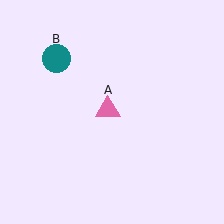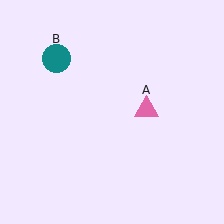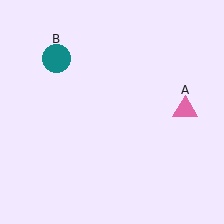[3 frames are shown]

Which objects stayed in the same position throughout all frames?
Teal circle (object B) remained stationary.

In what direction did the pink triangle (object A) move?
The pink triangle (object A) moved right.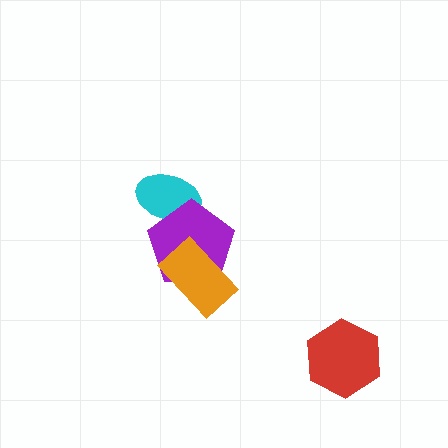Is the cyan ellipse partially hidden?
Yes, it is partially covered by another shape.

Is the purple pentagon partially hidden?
Yes, it is partially covered by another shape.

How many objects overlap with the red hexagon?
0 objects overlap with the red hexagon.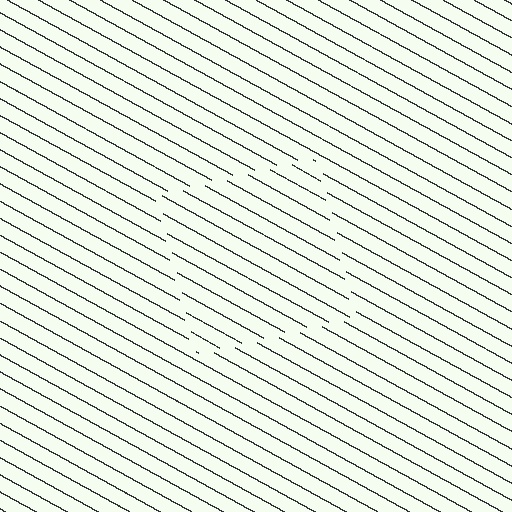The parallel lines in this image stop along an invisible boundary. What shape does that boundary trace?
An illusory square. The interior of the shape contains the same grating, shifted by half a period — the contour is defined by the phase discontinuity where line-ends from the inner and outer gratings abut.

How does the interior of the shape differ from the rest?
The interior of the shape contains the same grating, shifted by half a period — the contour is defined by the phase discontinuity where line-ends from the inner and outer gratings abut.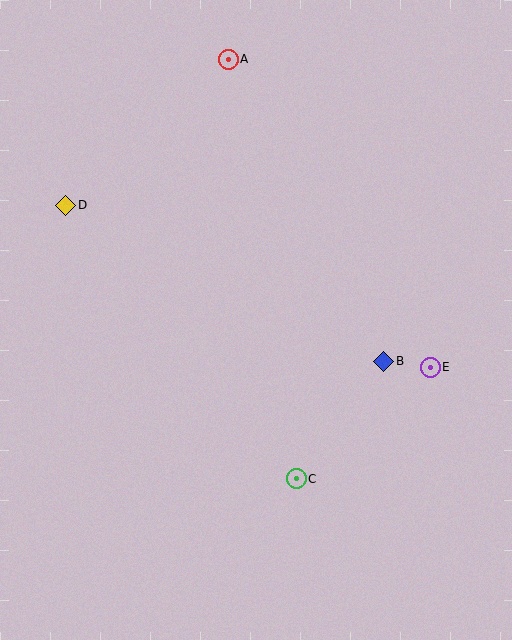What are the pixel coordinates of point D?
Point D is at (66, 205).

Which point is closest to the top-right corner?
Point A is closest to the top-right corner.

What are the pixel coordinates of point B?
Point B is at (384, 361).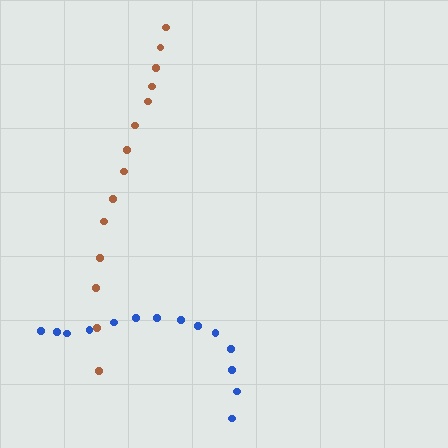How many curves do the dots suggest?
There are 2 distinct paths.